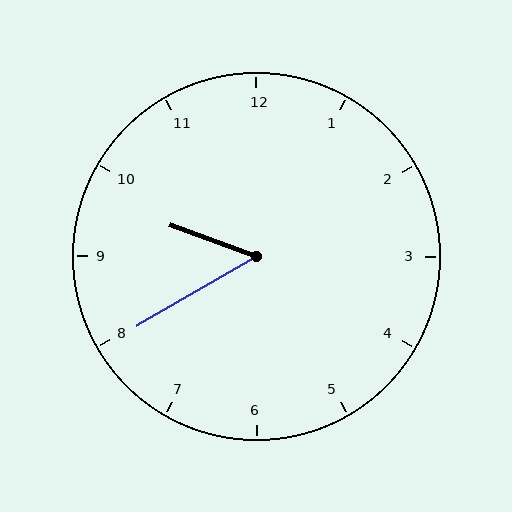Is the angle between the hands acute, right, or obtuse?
It is acute.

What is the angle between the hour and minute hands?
Approximately 50 degrees.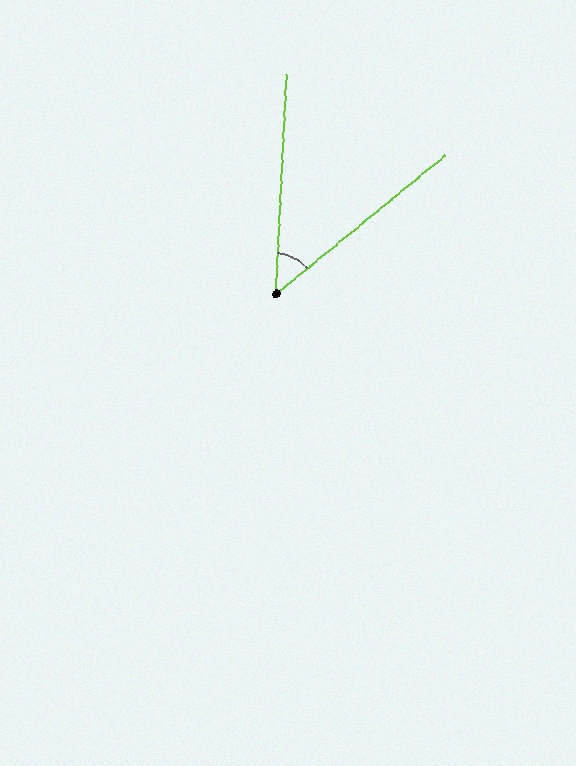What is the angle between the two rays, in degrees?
Approximately 48 degrees.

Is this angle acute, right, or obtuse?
It is acute.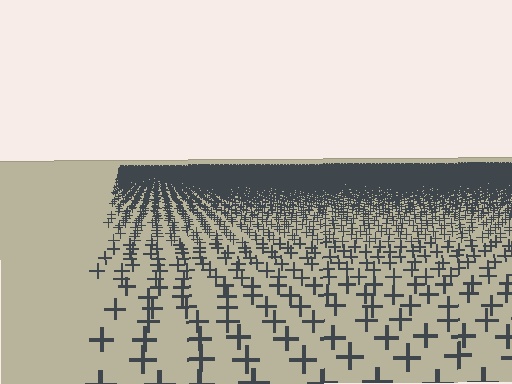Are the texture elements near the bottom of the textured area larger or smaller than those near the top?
Larger. Near the bottom, elements are closer to the viewer and appear at a bigger on-screen size.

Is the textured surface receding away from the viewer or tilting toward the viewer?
The surface is receding away from the viewer. Texture elements get smaller and denser toward the top.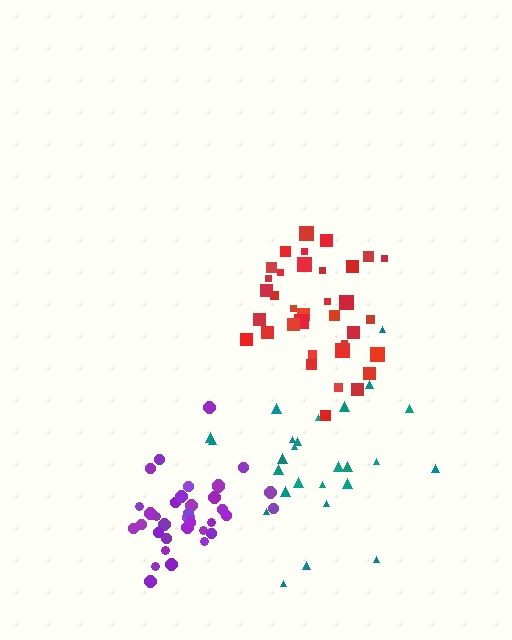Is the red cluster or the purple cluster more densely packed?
Purple.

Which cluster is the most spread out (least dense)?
Teal.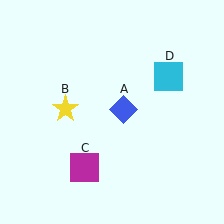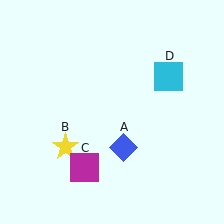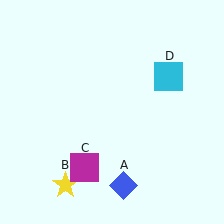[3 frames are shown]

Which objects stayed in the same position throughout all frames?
Magenta square (object C) and cyan square (object D) remained stationary.